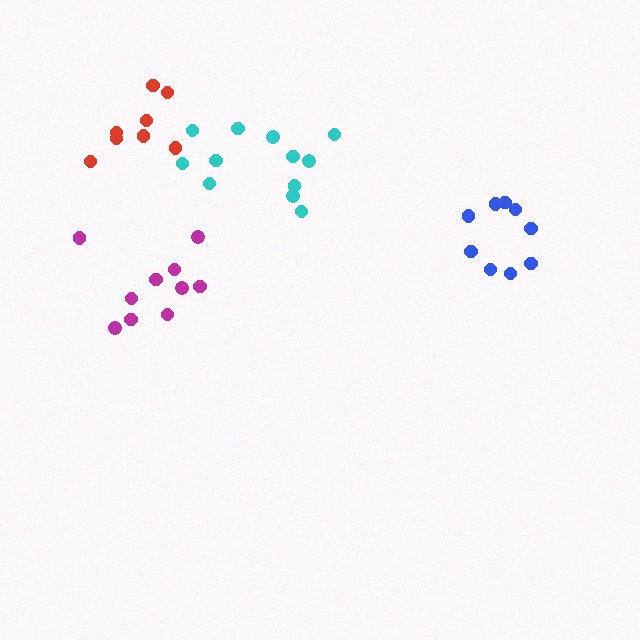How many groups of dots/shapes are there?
There are 4 groups.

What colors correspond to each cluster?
The clusters are colored: blue, cyan, magenta, red.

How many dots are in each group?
Group 1: 9 dots, Group 2: 12 dots, Group 3: 10 dots, Group 4: 8 dots (39 total).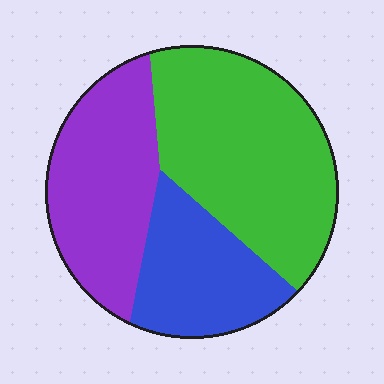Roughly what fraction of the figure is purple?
Purple takes up between a quarter and a half of the figure.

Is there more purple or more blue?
Purple.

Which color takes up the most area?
Green, at roughly 45%.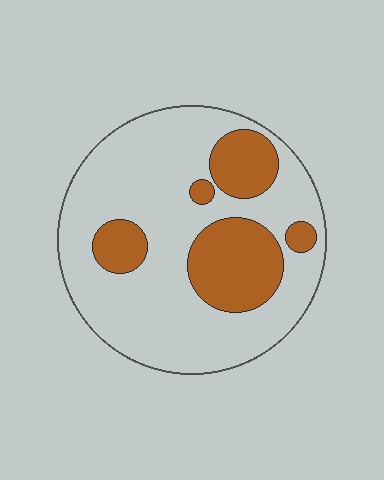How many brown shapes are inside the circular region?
5.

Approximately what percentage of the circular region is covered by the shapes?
Approximately 25%.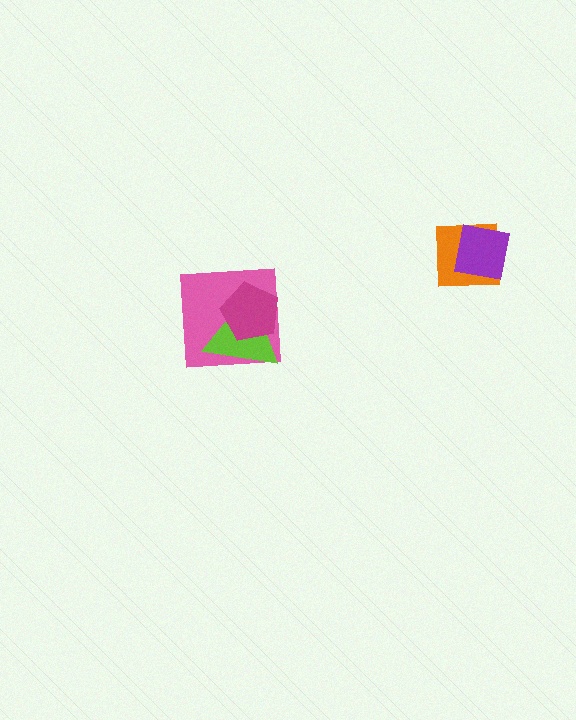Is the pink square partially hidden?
Yes, it is partially covered by another shape.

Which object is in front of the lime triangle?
The magenta pentagon is in front of the lime triangle.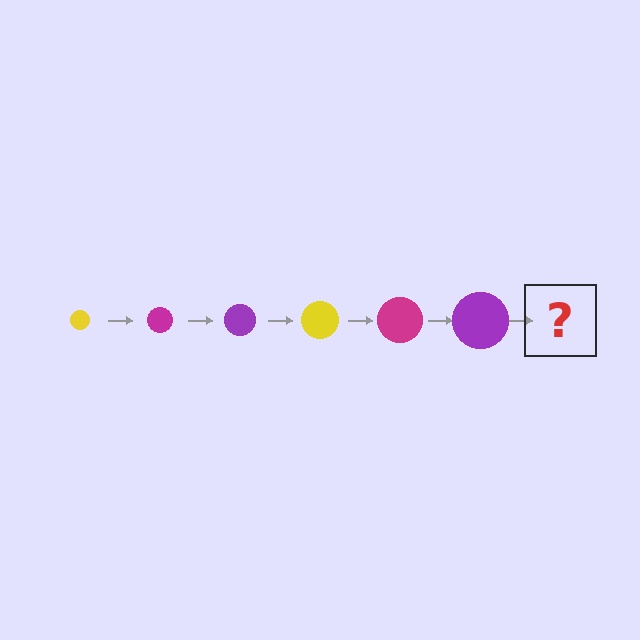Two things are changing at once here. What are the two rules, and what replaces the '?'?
The two rules are that the circle grows larger each step and the color cycles through yellow, magenta, and purple. The '?' should be a yellow circle, larger than the previous one.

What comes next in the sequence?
The next element should be a yellow circle, larger than the previous one.